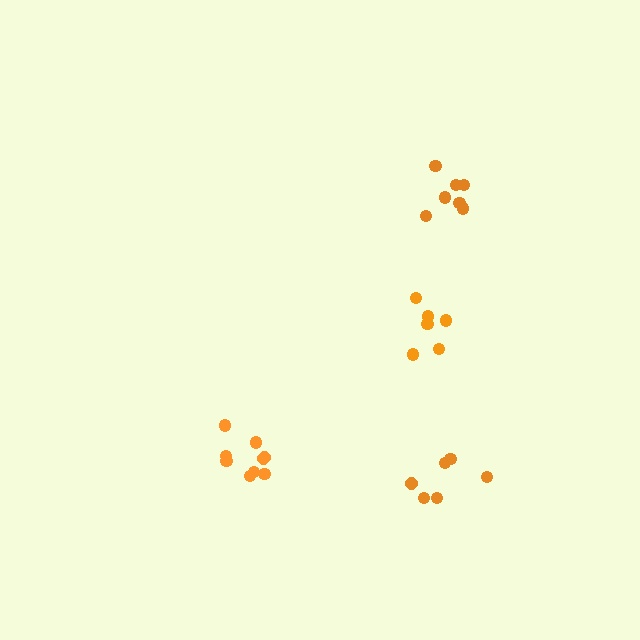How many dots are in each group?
Group 1: 6 dots, Group 2: 7 dots, Group 3: 6 dots, Group 4: 9 dots (28 total).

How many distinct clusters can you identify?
There are 4 distinct clusters.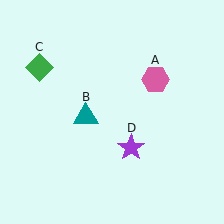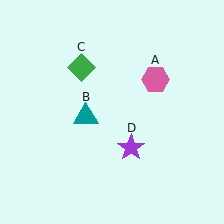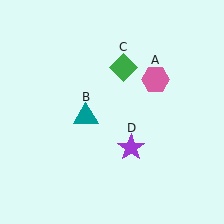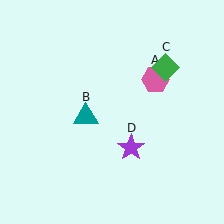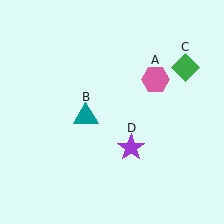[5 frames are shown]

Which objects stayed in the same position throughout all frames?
Pink hexagon (object A) and teal triangle (object B) and purple star (object D) remained stationary.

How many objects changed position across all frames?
1 object changed position: green diamond (object C).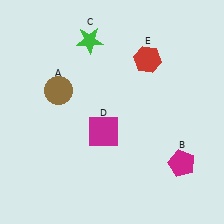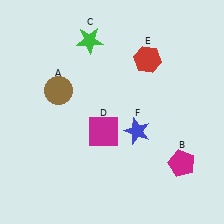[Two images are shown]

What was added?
A blue star (F) was added in Image 2.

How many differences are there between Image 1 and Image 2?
There is 1 difference between the two images.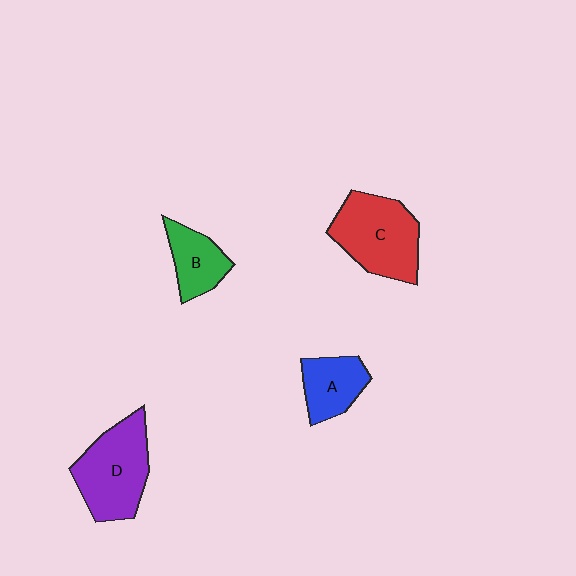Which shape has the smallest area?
Shape B (green).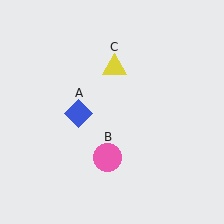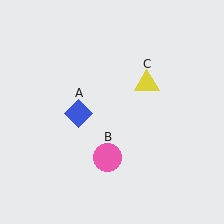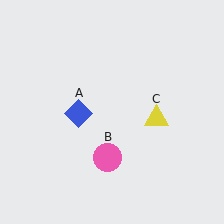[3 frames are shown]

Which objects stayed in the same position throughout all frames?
Blue diamond (object A) and pink circle (object B) remained stationary.